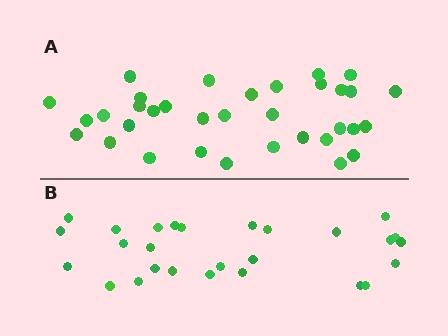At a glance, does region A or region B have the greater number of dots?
Region A (the top region) has more dots.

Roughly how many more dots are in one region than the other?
Region A has roughly 8 or so more dots than region B.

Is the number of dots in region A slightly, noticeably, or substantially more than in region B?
Region A has noticeably more, but not dramatically so. The ratio is roughly 1.3 to 1.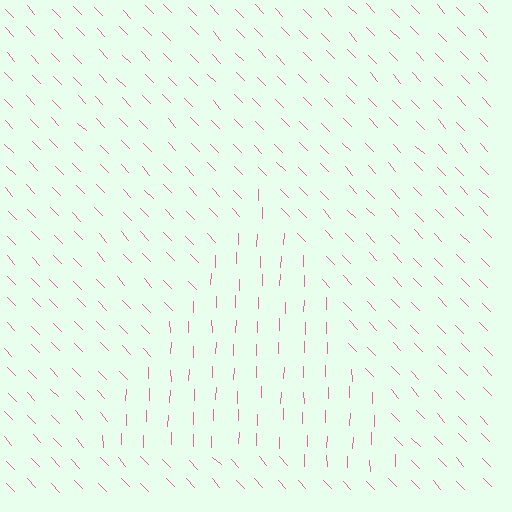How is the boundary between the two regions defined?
The boundary is defined purely by a change in line orientation (approximately 45 degrees difference). All lines are the same color and thickness.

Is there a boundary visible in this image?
Yes, there is a texture boundary formed by a change in line orientation.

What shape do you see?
I see a triangle.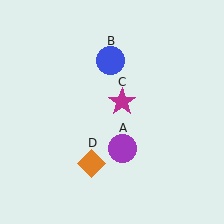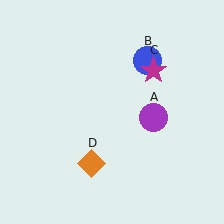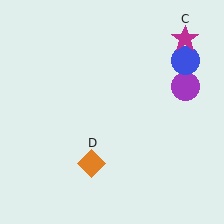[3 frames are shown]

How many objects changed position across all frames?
3 objects changed position: purple circle (object A), blue circle (object B), magenta star (object C).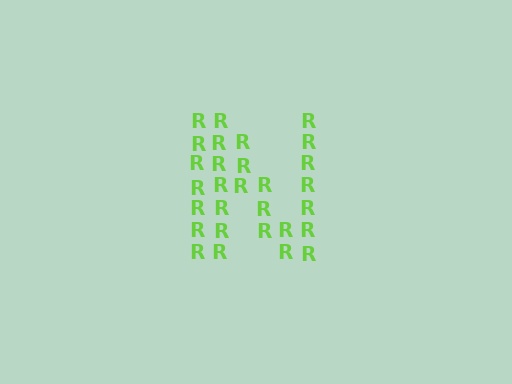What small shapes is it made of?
It is made of small letter R's.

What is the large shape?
The large shape is the letter N.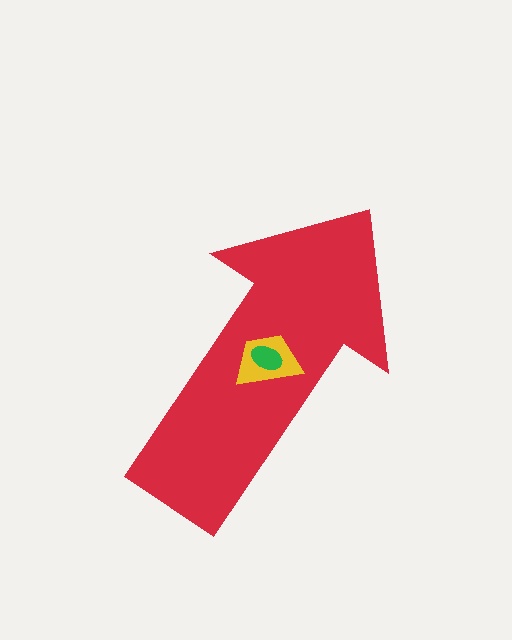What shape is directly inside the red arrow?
The yellow trapezoid.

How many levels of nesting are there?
3.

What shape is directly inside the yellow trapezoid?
The green ellipse.